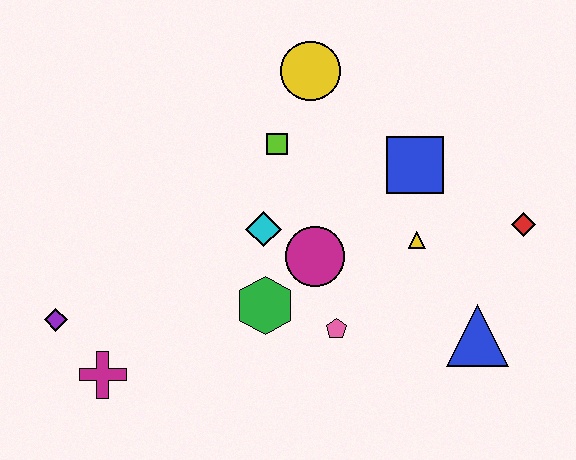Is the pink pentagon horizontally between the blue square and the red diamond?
No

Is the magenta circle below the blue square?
Yes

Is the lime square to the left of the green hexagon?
No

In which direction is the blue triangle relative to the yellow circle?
The blue triangle is below the yellow circle.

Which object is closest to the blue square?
The yellow triangle is closest to the blue square.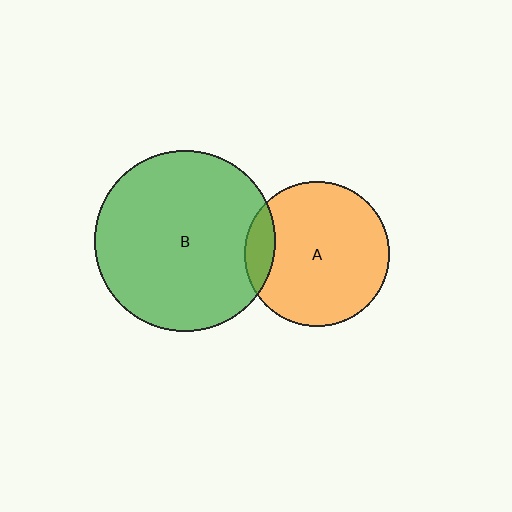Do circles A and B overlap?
Yes.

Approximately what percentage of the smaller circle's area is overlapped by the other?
Approximately 10%.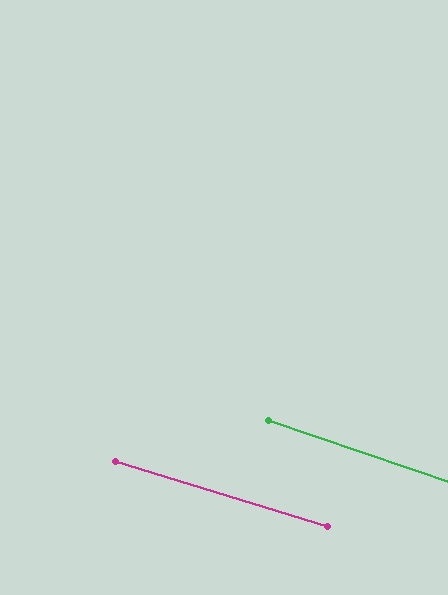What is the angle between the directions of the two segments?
Approximately 2 degrees.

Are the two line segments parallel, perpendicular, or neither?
Parallel — their directions differ by only 1.9°.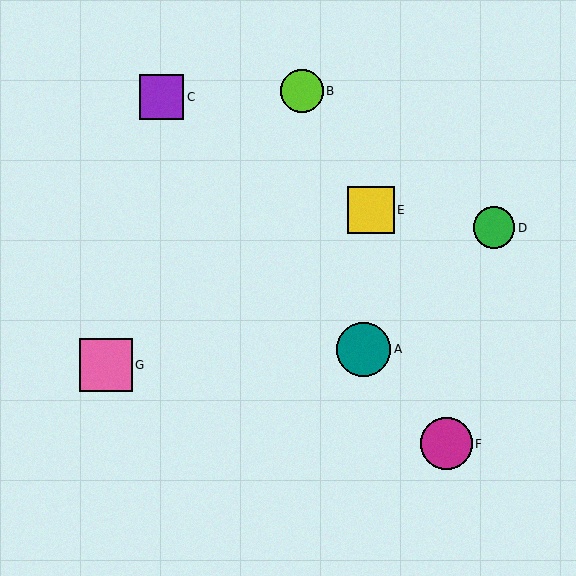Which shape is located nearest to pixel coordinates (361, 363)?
The teal circle (labeled A) at (364, 349) is nearest to that location.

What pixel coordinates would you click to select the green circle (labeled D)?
Click at (494, 228) to select the green circle D.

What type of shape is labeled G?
Shape G is a pink square.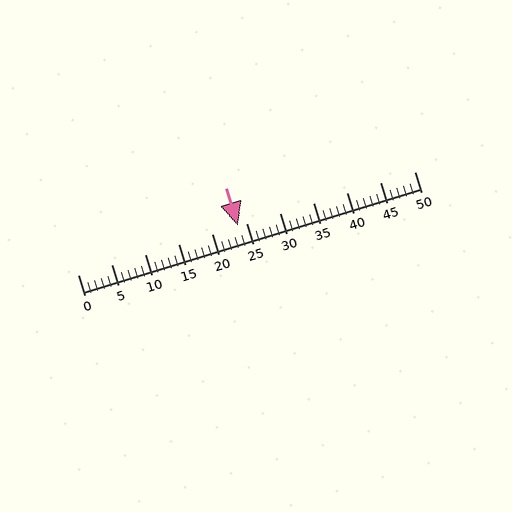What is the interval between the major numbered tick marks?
The major tick marks are spaced 5 units apart.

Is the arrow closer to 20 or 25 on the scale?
The arrow is closer to 25.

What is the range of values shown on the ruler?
The ruler shows values from 0 to 50.